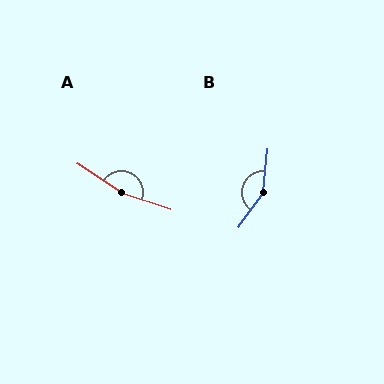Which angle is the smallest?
B, at approximately 150 degrees.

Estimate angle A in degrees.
Approximately 166 degrees.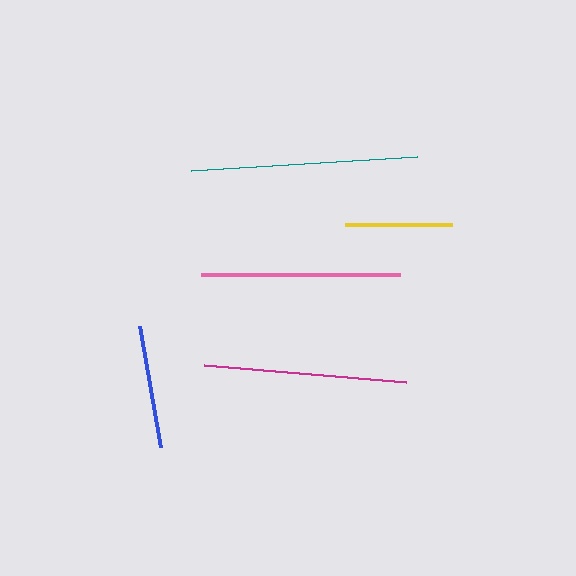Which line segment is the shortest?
The yellow line is the shortest at approximately 108 pixels.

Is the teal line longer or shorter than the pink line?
The teal line is longer than the pink line.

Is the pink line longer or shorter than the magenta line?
The magenta line is longer than the pink line.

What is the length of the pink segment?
The pink segment is approximately 199 pixels long.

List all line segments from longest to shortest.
From longest to shortest: teal, magenta, pink, blue, yellow.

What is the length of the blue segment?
The blue segment is approximately 122 pixels long.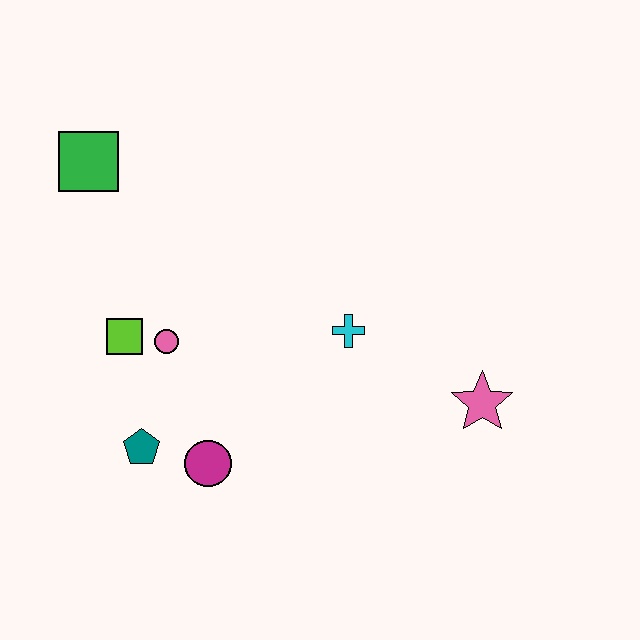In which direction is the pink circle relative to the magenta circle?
The pink circle is above the magenta circle.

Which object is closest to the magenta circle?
The teal pentagon is closest to the magenta circle.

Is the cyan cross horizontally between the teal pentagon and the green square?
No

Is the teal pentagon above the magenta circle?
Yes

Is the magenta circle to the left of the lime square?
No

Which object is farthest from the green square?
The pink star is farthest from the green square.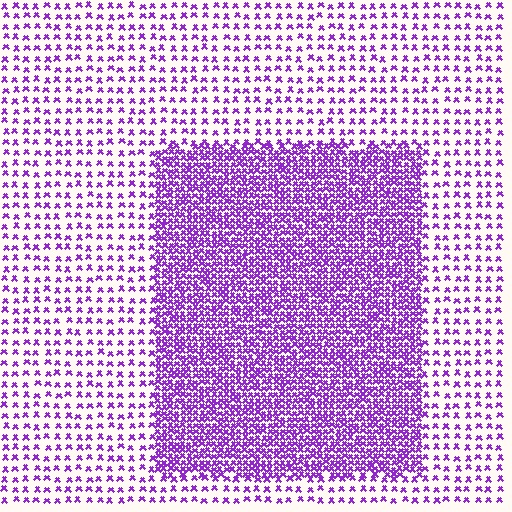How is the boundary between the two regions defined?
The boundary is defined by a change in element density (approximately 2.9x ratio). All elements are the same color, size, and shape.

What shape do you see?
I see a rectangle.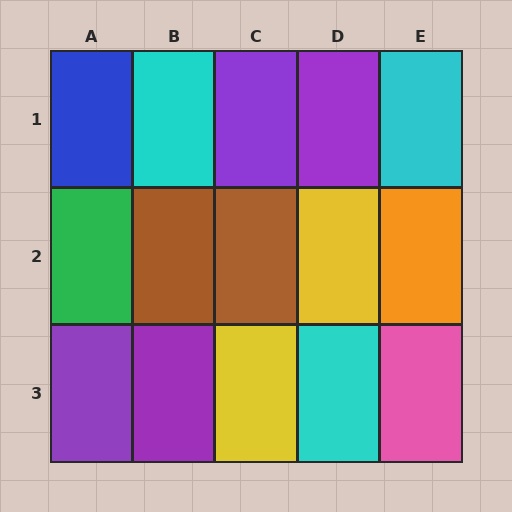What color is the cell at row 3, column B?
Purple.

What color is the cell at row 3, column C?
Yellow.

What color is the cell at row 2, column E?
Orange.